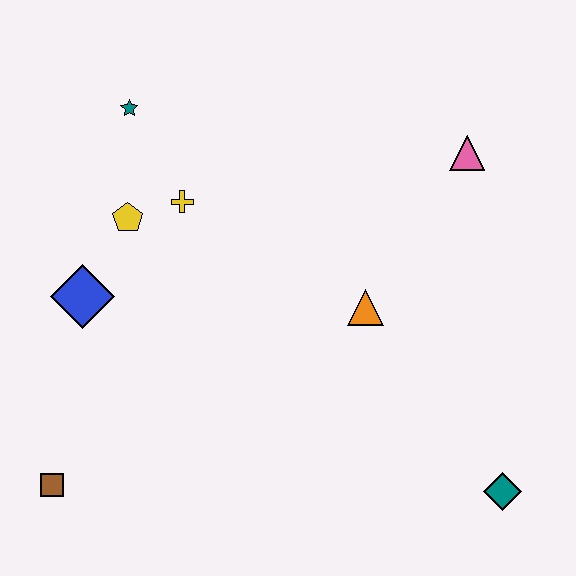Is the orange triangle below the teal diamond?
No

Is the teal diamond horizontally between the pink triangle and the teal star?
No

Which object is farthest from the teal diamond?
The teal star is farthest from the teal diamond.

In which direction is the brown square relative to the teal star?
The brown square is below the teal star.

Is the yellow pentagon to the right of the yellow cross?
No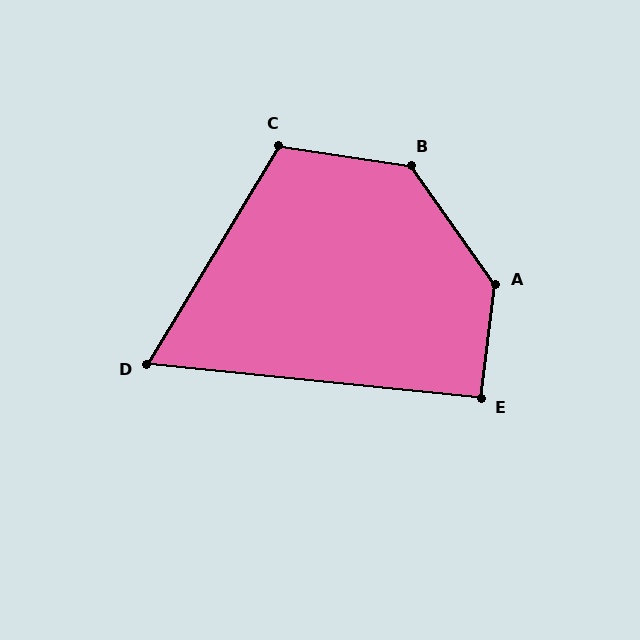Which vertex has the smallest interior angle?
D, at approximately 65 degrees.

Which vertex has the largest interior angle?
A, at approximately 137 degrees.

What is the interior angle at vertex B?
Approximately 134 degrees (obtuse).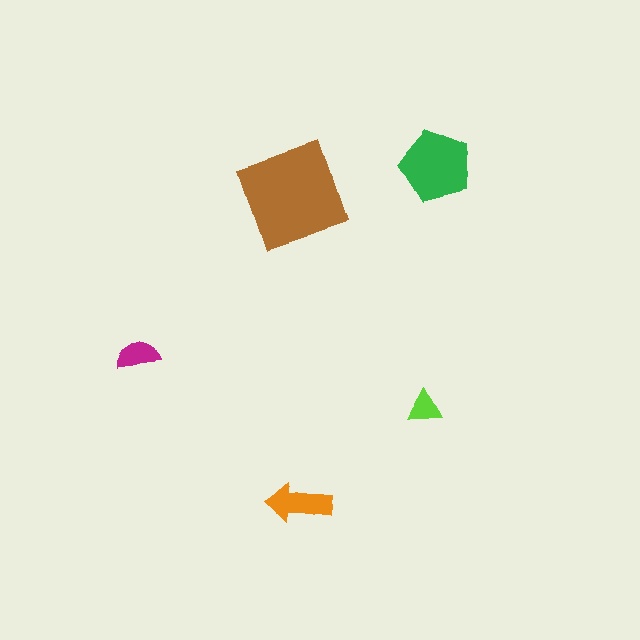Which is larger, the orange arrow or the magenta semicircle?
The orange arrow.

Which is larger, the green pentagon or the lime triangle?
The green pentagon.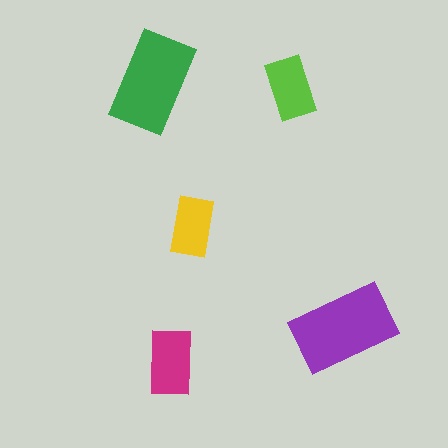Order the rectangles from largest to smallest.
the purple one, the green one, the magenta one, the lime one, the yellow one.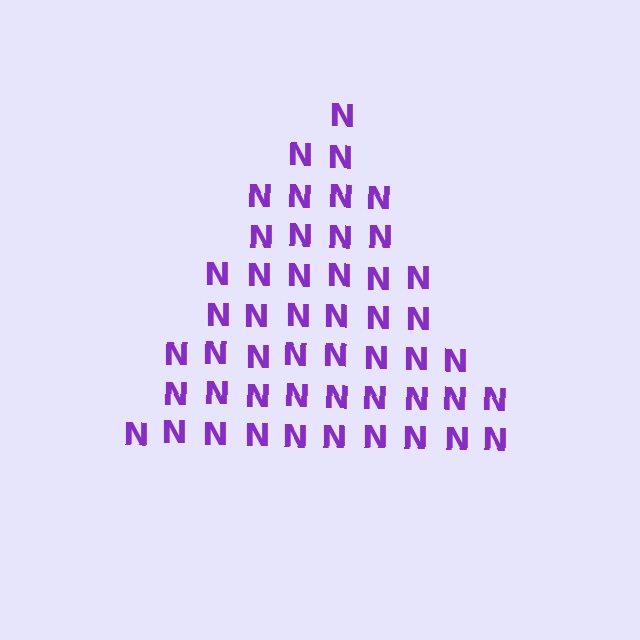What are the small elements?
The small elements are letter N's.